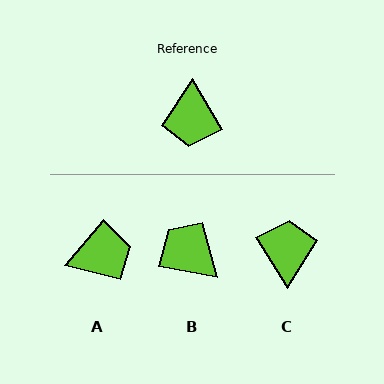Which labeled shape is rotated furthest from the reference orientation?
C, about 178 degrees away.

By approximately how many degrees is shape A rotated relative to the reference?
Approximately 109 degrees counter-clockwise.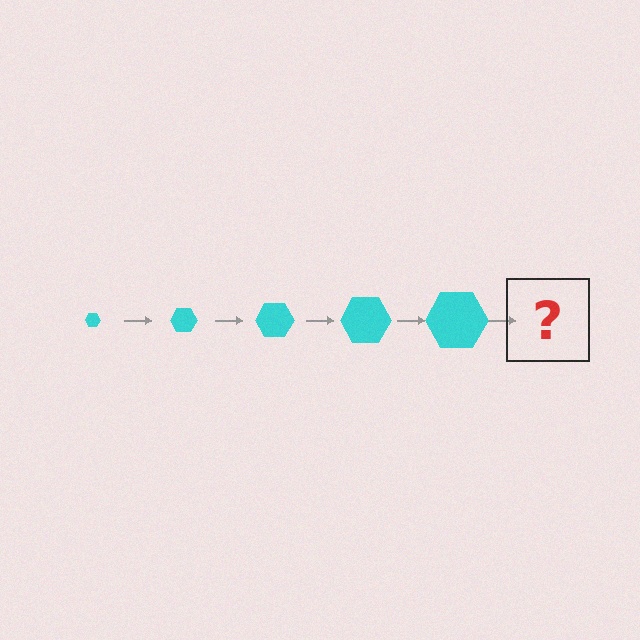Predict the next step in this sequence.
The next step is a cyan hexagon, larger than the previous one.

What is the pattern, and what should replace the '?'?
The pattern is that the hexagon gets progressively larger each step. The '?' should be a cyan hexagon, larger than the previous one.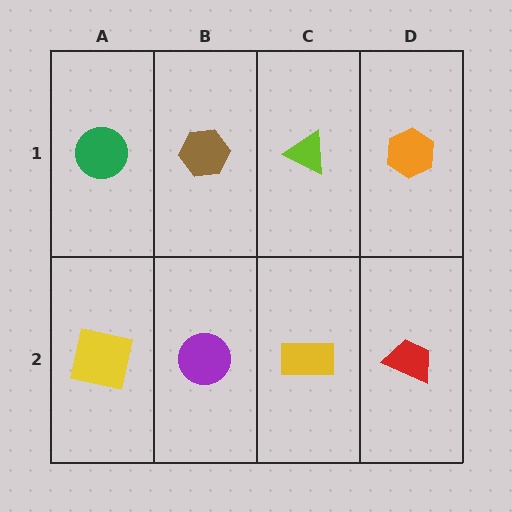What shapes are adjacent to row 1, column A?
A yellow square (row 2, column A), a brown hexagon (row 1, column B).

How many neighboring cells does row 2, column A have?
2.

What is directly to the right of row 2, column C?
A red trapezoid.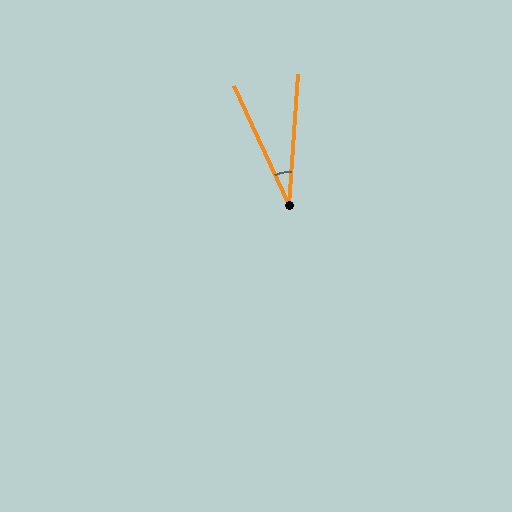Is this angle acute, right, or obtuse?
It is acute.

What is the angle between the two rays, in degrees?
Approximately 29 degrees.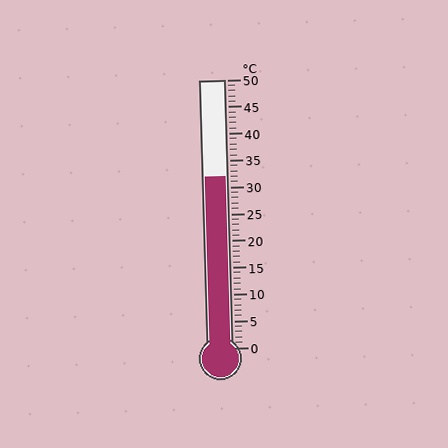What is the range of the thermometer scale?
The thermometer scale ranges from 0°C to 50°C.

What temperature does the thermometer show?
The thermometer shows approximately 32°C.